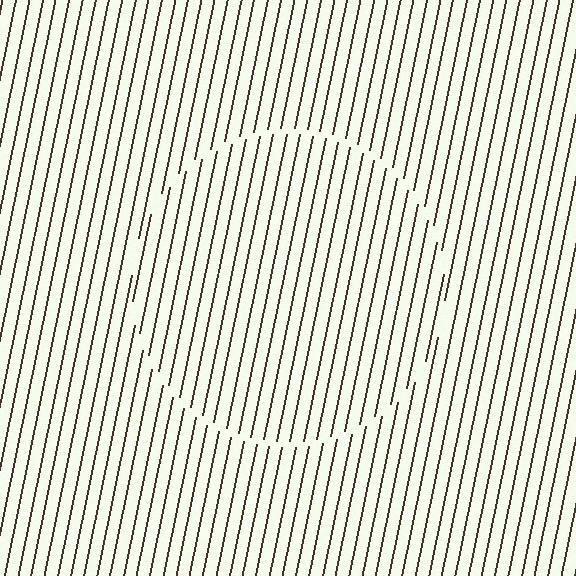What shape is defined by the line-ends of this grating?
An illusory circle. The interior of the shape contains the same grating, shifted by half a period — the contour is defined by the phase discontinuity where line-ends from the inner and outer gratings abut.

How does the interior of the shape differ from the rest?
The interior of the shape contains the same grating, shifted by half a period — the contour is defined by the phase discontinuity where line-ends from the inner and outer gratings abut.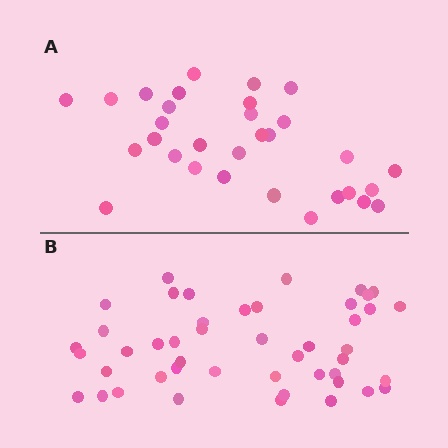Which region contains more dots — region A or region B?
Region B (the bottom region) has more dots.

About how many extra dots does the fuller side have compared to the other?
Region B has approximately 15 more dots than region A.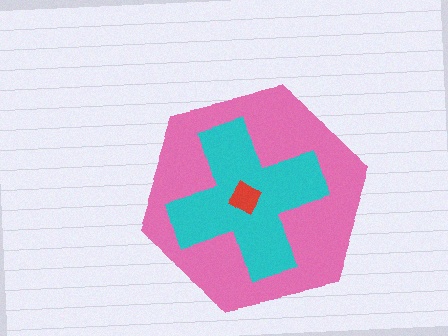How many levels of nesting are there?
3.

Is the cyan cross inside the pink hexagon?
Yes.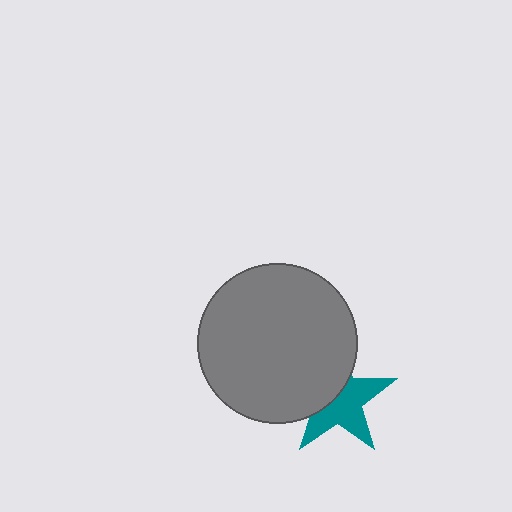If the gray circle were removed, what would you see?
You would see the complete teal star.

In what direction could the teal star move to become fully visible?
The teal star could move toward the lower-right. That would shift it out from behind the gray circle entirely.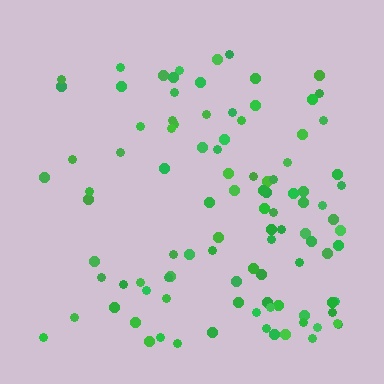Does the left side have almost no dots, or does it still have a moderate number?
Still a moderate number, just noticeably fewer than the right.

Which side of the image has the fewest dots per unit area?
The left.